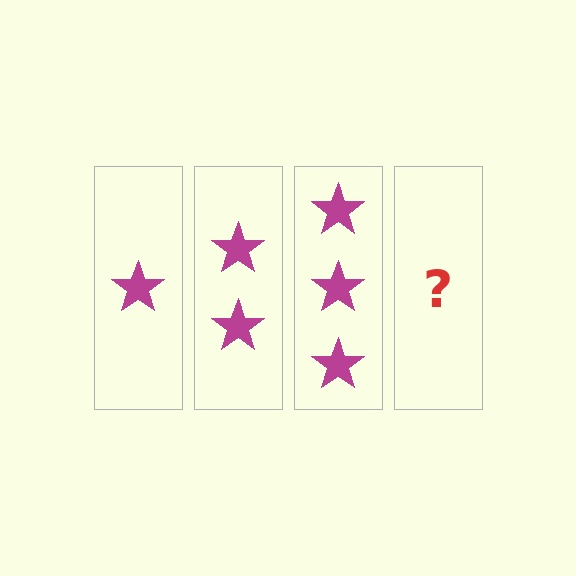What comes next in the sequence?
The next element should be 4 stars.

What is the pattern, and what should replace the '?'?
The pattern is that each step adds one more star. The '?' should be 4 stars.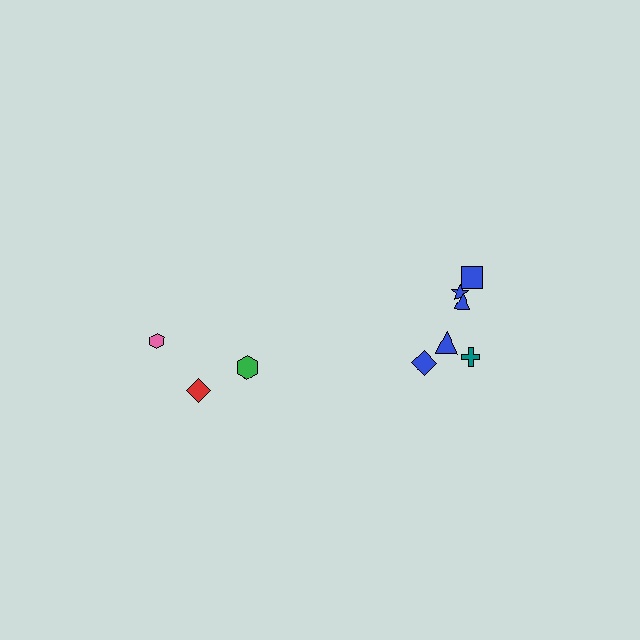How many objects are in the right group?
There are 6 objects.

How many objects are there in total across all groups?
There are 9 objects.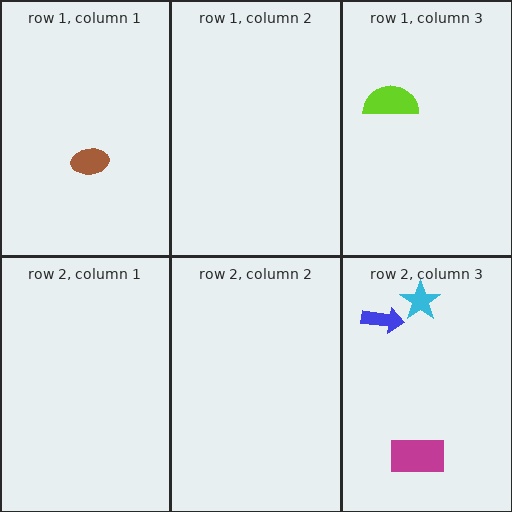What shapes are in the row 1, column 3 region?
The lime semicircle.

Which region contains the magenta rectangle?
The row 2, column 3 region.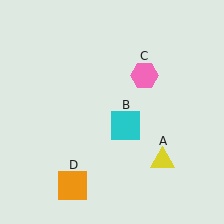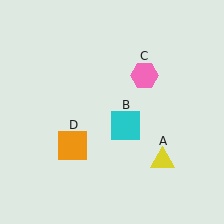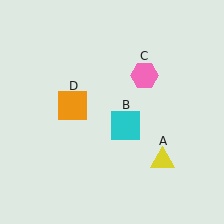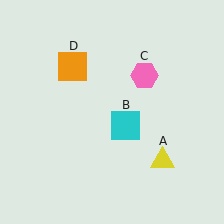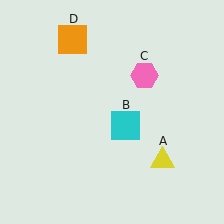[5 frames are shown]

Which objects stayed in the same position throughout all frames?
Yellow triangle (object A) and cyan square (object B) and pink hexagon (object C) remained stationary.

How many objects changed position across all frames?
1 object changed position: orange square (object D).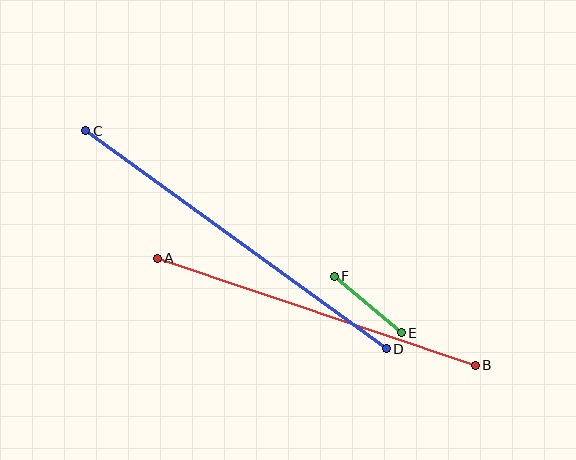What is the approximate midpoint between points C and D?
The midpoint is at approximately (236, 240) pixels.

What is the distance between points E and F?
The distance is approximately 88 pixels.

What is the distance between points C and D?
The distance is approximately 371 pixels.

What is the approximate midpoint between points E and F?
The midpoint is at approximately (368, 304) pixels.